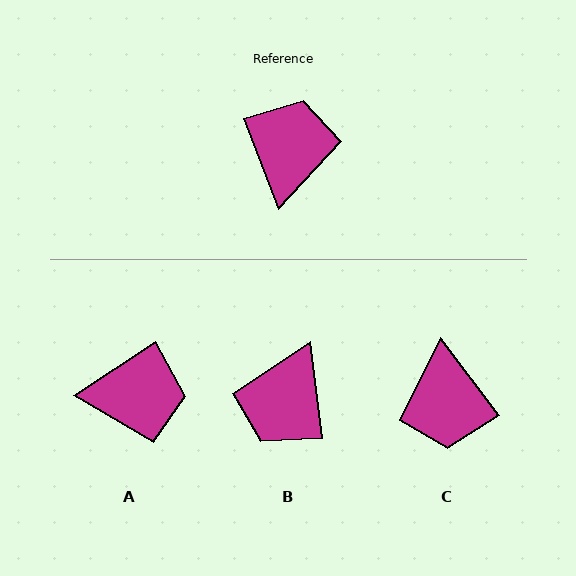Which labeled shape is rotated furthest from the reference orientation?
B, about 167 degrees away.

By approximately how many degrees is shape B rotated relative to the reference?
Approximately 167 degrees counter-clockwise.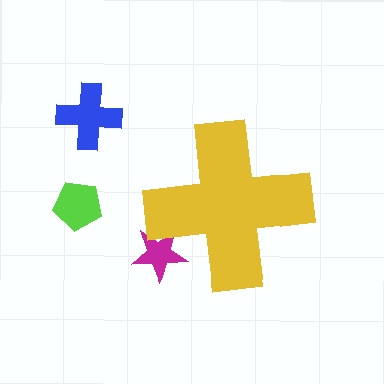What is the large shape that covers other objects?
A yellow cross.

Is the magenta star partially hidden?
Yes, the magenta star is partially hidden behind the yellow cross.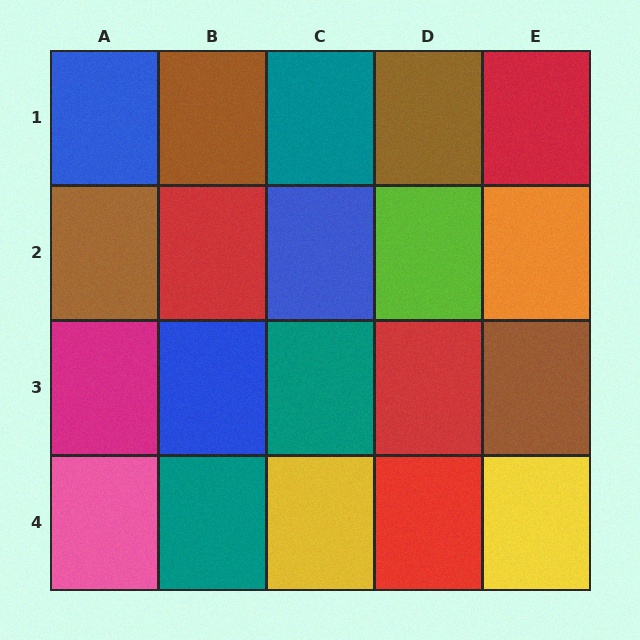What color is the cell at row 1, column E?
Red.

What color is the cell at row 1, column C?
Teal.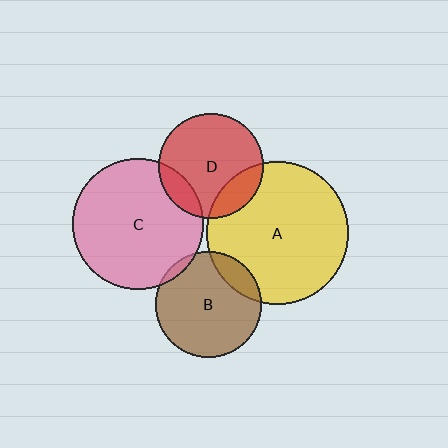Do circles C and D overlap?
Yes.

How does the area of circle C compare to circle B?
Approximately 1.5 times.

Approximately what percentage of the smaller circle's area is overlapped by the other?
Approximately 15%.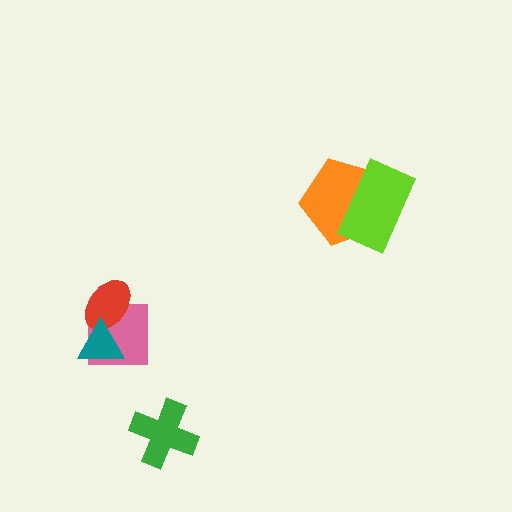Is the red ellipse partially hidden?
Yes, it is partially covered by another shape.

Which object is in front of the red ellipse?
The teal triangle is in front of the red ellipse.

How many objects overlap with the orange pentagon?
1 object overlaps with the orange pentagon.